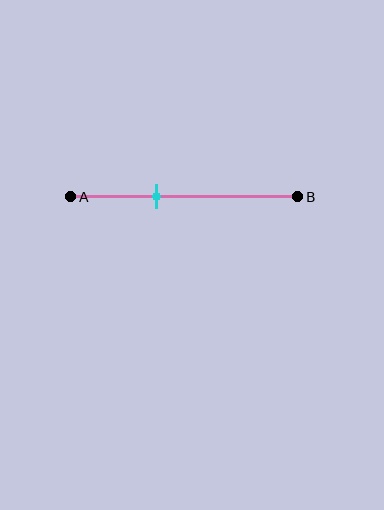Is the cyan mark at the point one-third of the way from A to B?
No, the mark is at about 40% from A, not at the 33% one-third point.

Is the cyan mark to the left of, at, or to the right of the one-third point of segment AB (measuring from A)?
The cyan mark is to the right of the one-third point of segment AB.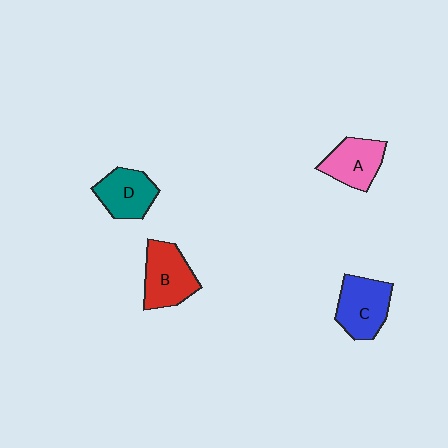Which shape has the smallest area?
Shape A (pink).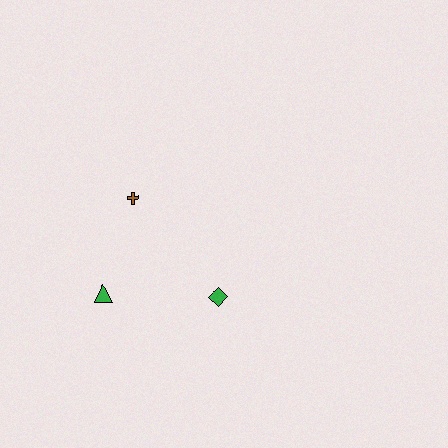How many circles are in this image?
There are no circles.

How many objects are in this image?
There are 3 objects.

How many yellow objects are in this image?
There are no yellow objects.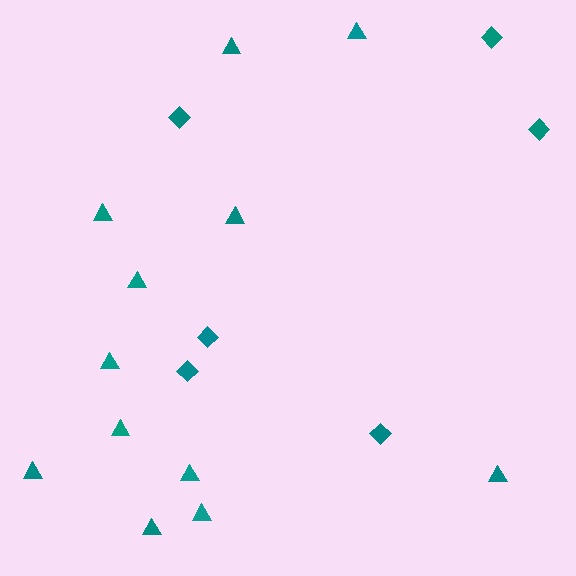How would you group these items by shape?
There are 2 groups: one group of triangles (12) and one group of diamonds (6).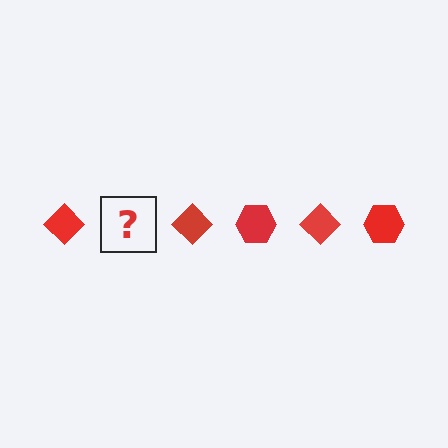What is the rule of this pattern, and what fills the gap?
The rule is that the pattern cycles through diamond, hexagon shapes in red. The gap should be filled with a red hexagon.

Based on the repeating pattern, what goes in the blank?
The blank should be a red hexagon.